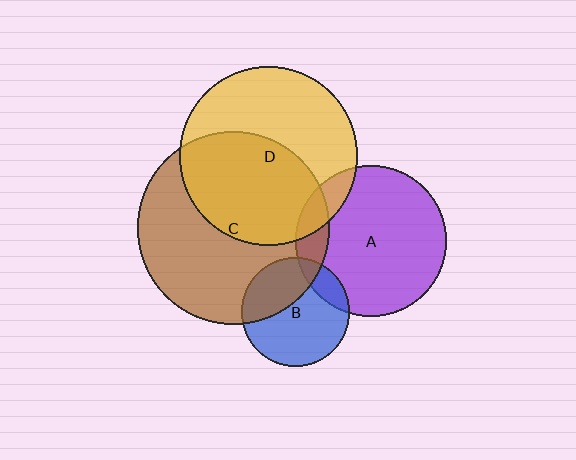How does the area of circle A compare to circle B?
Approximately 1.9 times.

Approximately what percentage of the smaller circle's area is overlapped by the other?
Approximately 35%.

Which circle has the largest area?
Circle C (brown).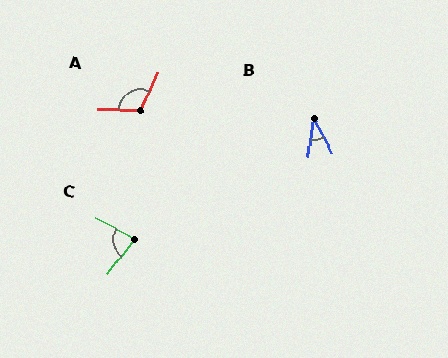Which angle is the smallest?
B, at approximately 36 degrees.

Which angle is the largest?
A, at approximately 112 degrees.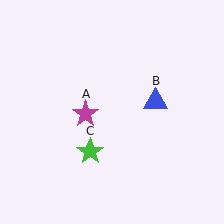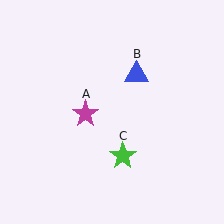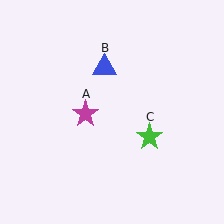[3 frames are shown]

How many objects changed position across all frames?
2 objects changed position: blue triangle (object B), green star (object C).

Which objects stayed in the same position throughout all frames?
Magenta star (object A) remained stationary.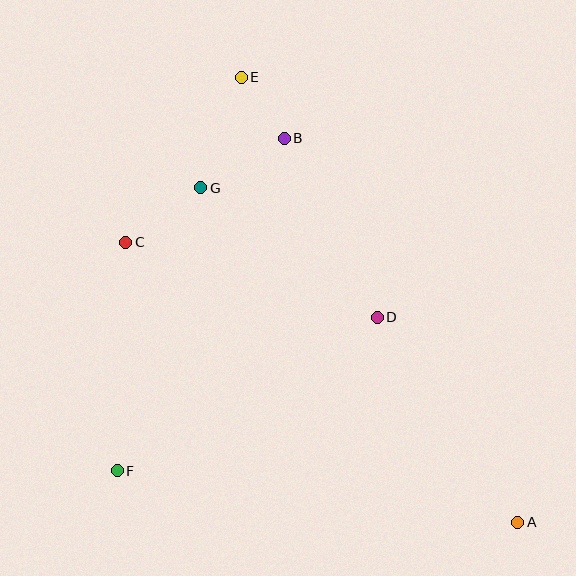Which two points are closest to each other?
Points B and E are closest to each other.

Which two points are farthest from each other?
Points A and E are farthest from each other.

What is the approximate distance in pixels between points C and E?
The distance between C and E is approximately 201 pixels.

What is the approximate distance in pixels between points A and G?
The distance between A and G is approximately 461 pixels.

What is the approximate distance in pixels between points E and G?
The distance between E and G is approximately 118 pixels.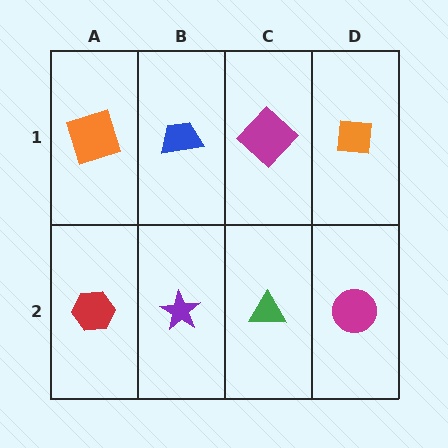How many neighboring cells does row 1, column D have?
2.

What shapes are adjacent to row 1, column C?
A green triangle (row 2, column C), a blue trapezoid (row 1, column B), an orange square (row 1, column D).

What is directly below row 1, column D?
A magenta circle.